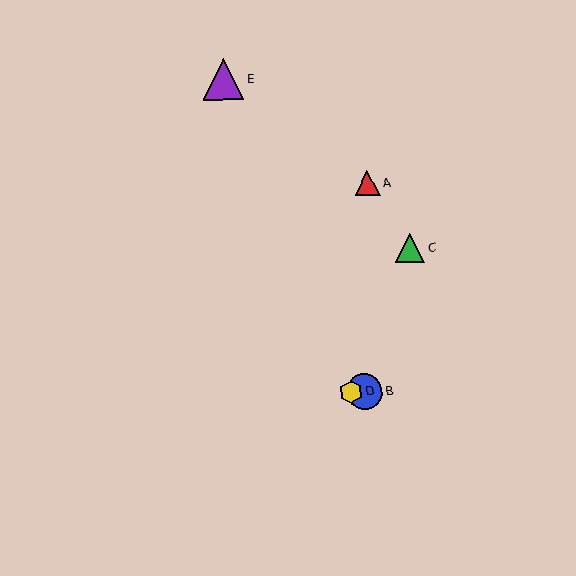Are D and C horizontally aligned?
No, D is at y≈392 and C is at y≈248.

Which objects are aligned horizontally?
Objects B, D are aligned horizontally.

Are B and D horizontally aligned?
Yes, both are at y≈392.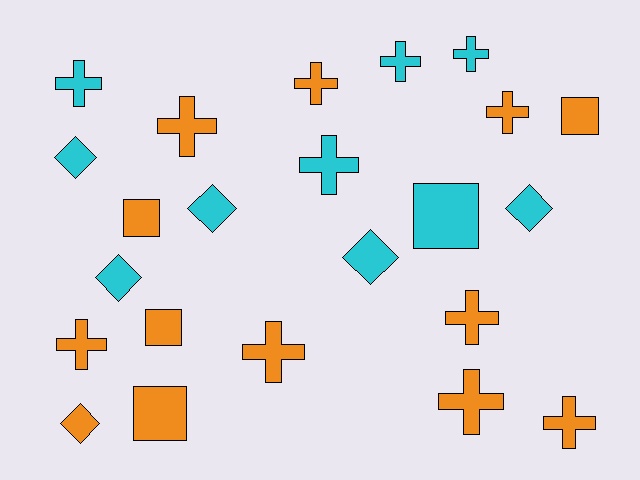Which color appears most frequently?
Orange, with 13 objects.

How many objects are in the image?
There are 23 objects.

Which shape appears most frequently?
Cross, with 12 objects.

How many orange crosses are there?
There are 8 orange crosses.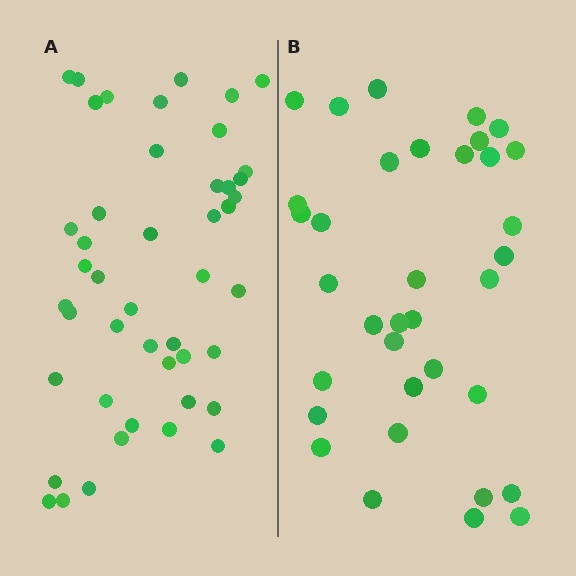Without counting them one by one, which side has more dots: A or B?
Region A (the left region) has more dots.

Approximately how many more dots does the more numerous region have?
Region A has roughly 12 or so more dots than region B.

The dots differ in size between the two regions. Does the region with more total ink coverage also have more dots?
No. Region B has more total ink coverage because its dots are larger, but region A actually contains more individual dots. Total area can be misleading — the number of items is what matters here.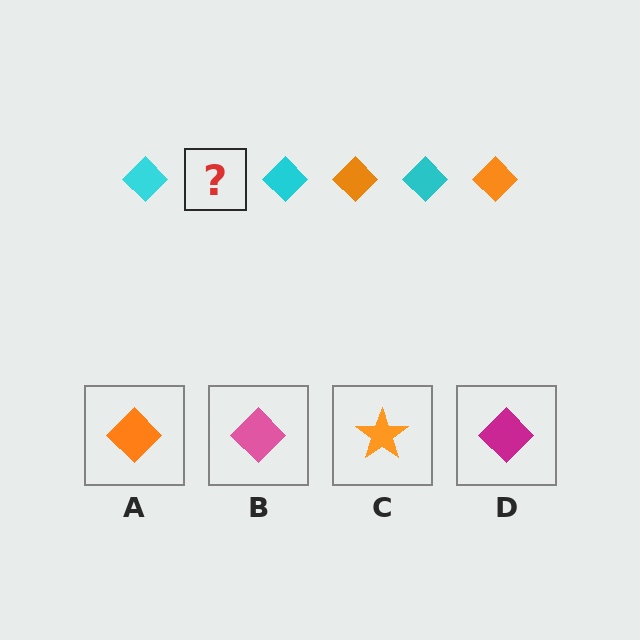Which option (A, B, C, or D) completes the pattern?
A.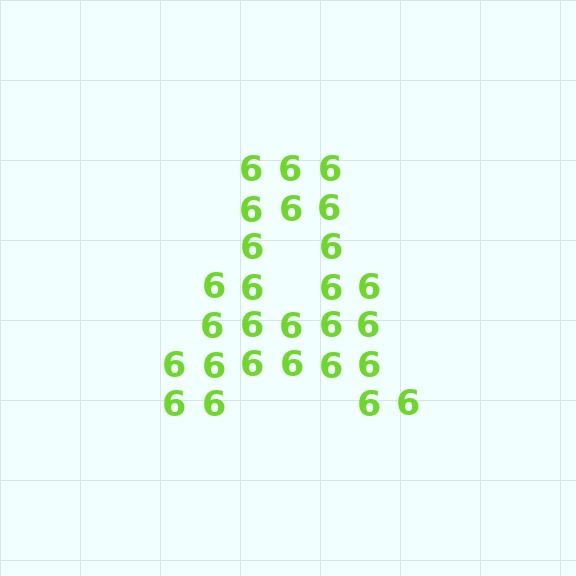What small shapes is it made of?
It is made of small digit 6's.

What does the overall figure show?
The overall figure shows the letter A.